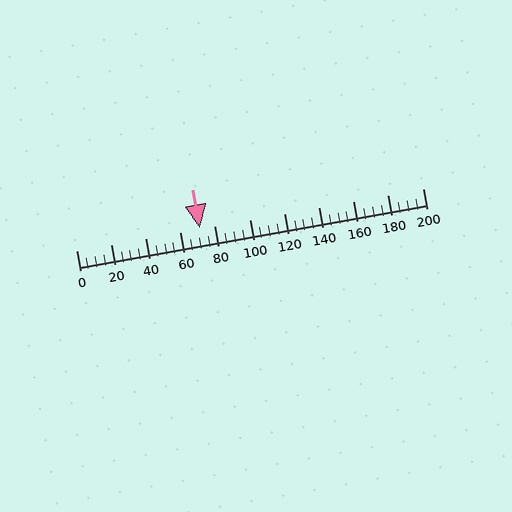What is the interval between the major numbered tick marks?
The major tick marks are spaced 20 units apart.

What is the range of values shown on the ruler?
The ruler shows values from 0 to 200.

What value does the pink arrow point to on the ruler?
The pink arrow points to approximately 72.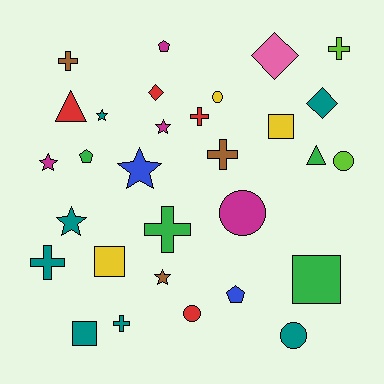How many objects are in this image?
There are 30 objects.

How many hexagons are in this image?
There are no hexagons.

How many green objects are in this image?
There are 4 green objects.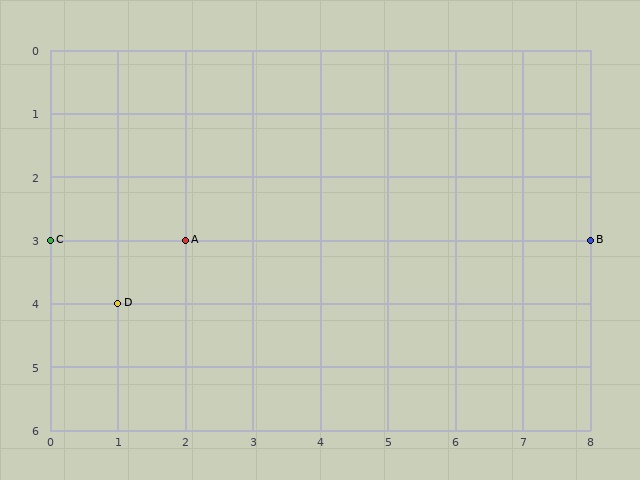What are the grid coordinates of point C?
Point C is at grid coordinates (0, 3).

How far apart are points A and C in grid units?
Points A and C are 2 columns apart.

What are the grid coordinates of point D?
Point D is at grid coordinates (1, 4).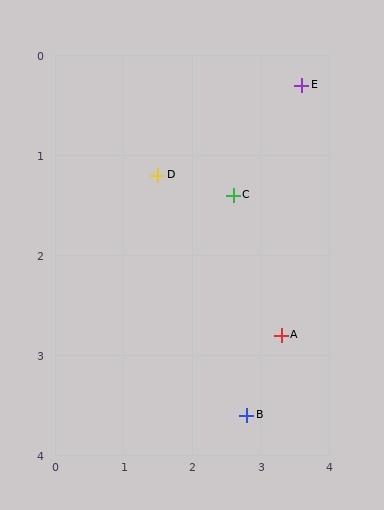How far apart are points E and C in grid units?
Points E and C are about 1.5 grid units apart.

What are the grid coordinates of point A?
Point A is at approximately (3.3, 2.8).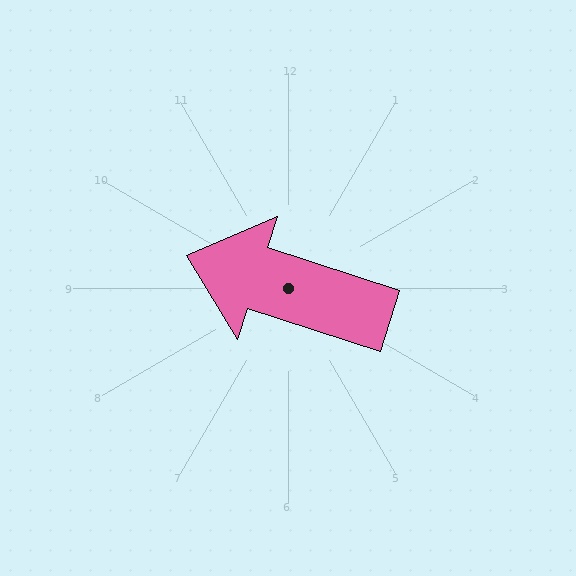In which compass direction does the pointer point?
West.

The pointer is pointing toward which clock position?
Roughly 10 o'clock.